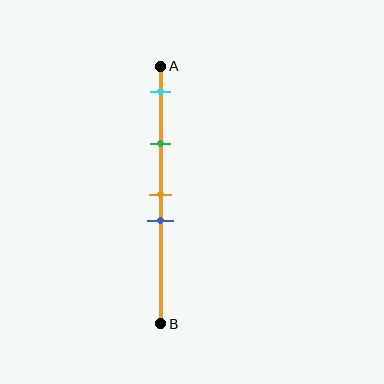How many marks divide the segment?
There are 4 marks dividing the segment.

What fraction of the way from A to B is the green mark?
The green mark is approximately 30% (0.3) of the way from A to B.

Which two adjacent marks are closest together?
The orange and blue marks are the closest adjacent pair.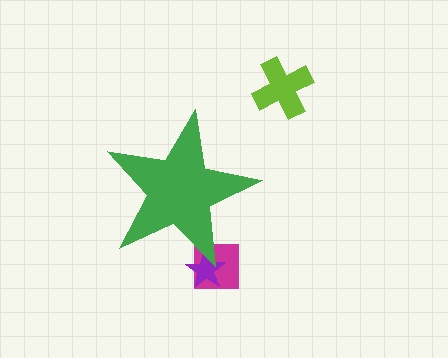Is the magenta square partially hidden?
Yes, the magenta square is partially hidden behind the green star.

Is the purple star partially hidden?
Yes, the purple star is partially hidden behind the green star.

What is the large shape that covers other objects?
A green star.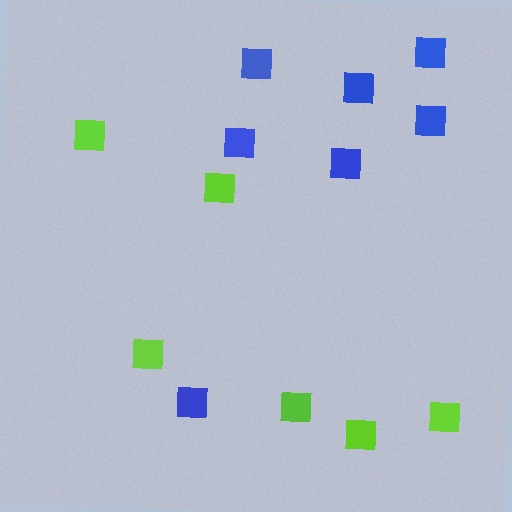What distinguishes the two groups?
There are 2 groups: one group of blue squares (7) and one group of lime squares (6).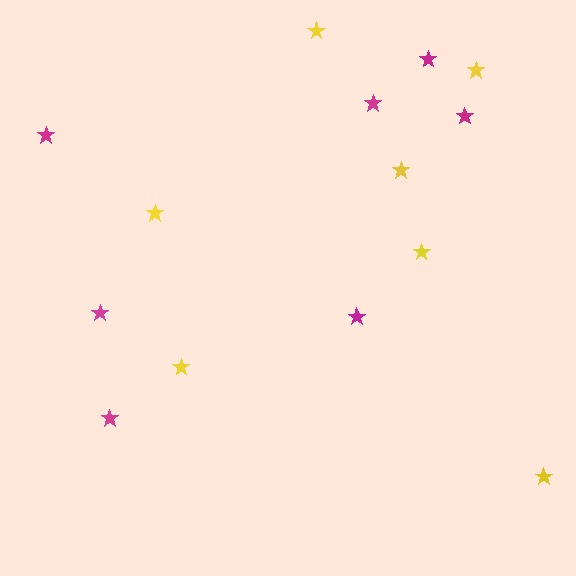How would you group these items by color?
There are 2 groups: one group of magenta stars (7) and one group of yellow stars (7).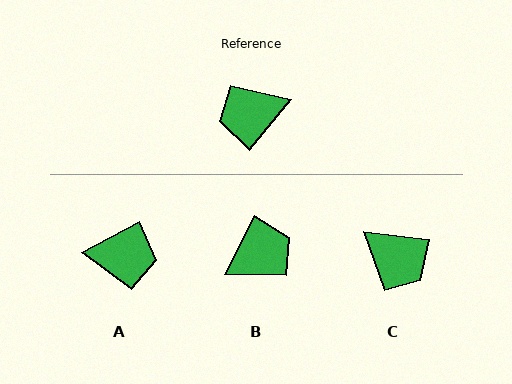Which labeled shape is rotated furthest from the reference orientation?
B, about 168 degrees away.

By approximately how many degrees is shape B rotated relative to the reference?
Approximately 168 degrees clockwise.